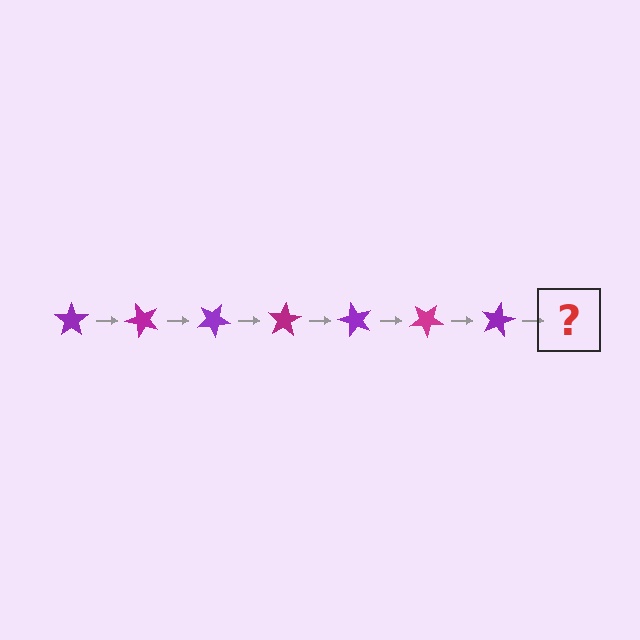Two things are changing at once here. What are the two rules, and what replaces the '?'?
The two rules are that it rotates 50 degrees each step and the color cycles through purple and magenta. The '?' should be a magenta star, rotated 350 degrees from the start.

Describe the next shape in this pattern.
It should be a magenta star, rotated 350 degrees from the start.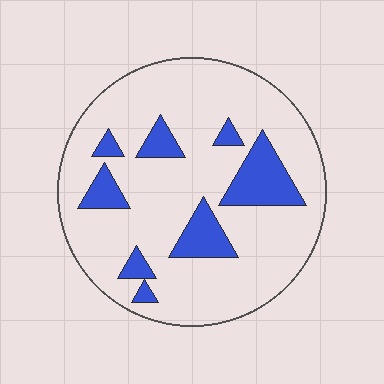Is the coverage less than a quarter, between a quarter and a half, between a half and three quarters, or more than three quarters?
Less than a quarter.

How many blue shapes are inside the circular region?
8.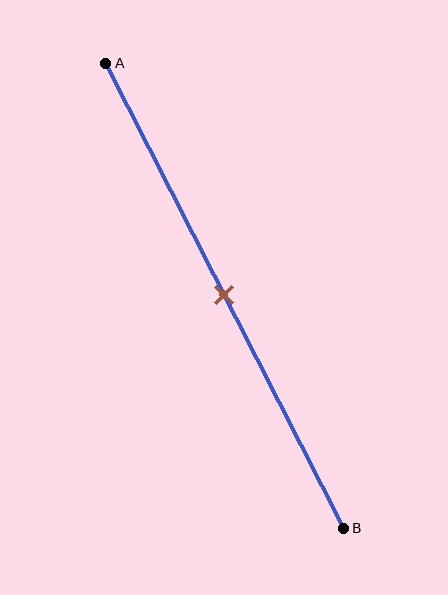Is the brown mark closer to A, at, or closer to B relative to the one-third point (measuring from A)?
The brown mark is closer to point B than the one-third point of segment AB.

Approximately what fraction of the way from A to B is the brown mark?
The brown mark is approximately 50% of the way from A to B.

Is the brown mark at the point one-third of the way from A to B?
No, the mark is at about 50% from A, not at the 33% one-third point.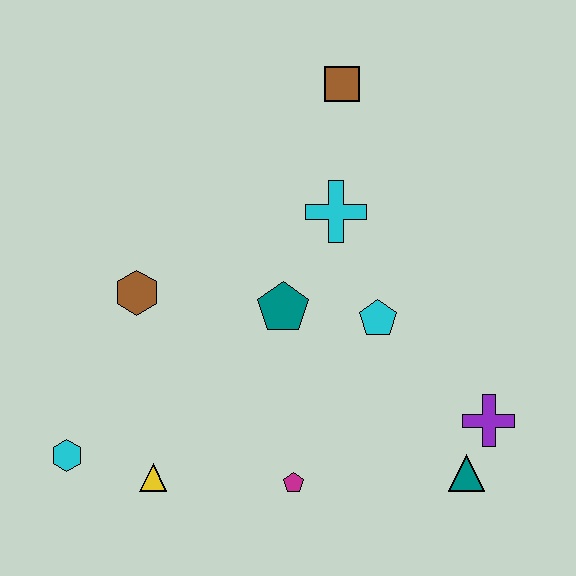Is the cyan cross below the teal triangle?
No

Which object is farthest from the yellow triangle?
The brown square is farthest from the yellow triangle.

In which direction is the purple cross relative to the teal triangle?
The purple cross is above the teal triangle.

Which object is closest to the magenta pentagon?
The yellow triangle is closest to the magenta pentagon.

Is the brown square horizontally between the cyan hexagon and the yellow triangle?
No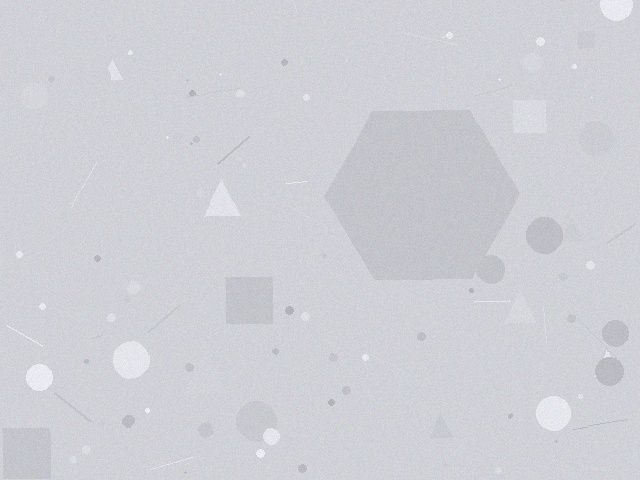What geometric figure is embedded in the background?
A hexagon is embedded in the background.